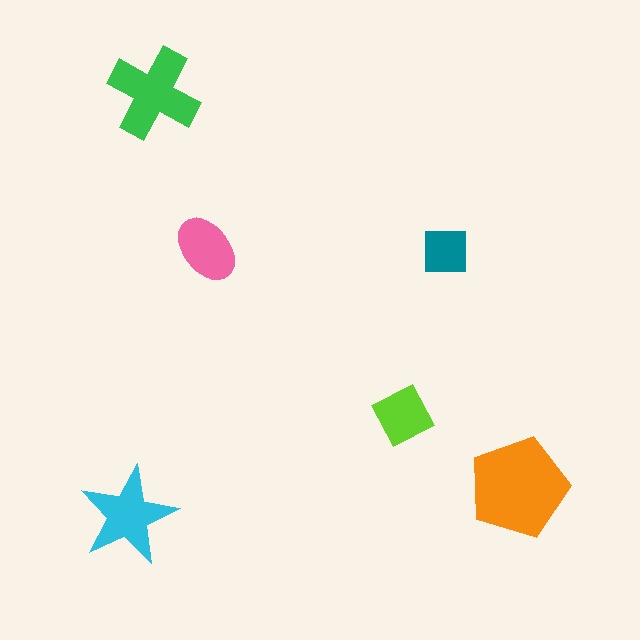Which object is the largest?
The orange pentagon.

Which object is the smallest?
The teal square.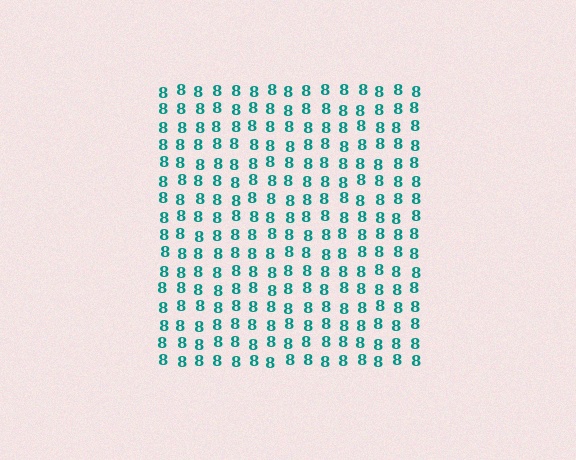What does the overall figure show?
The overall figure shows a square.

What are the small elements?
The small elements are digit 8's.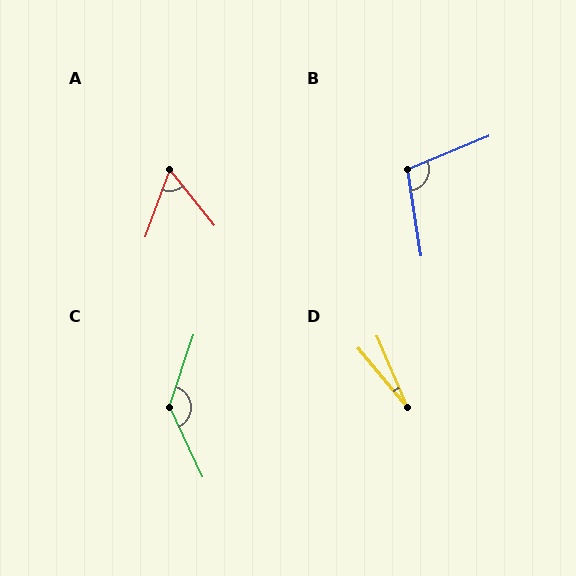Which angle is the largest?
C, at approximately 136 degrees.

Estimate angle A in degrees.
Approximately 59 degrees.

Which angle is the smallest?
D, at approximately 17 degrees.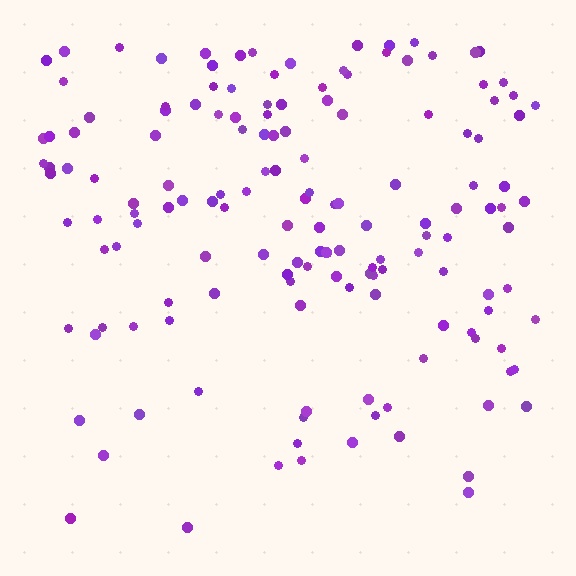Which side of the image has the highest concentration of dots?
The top.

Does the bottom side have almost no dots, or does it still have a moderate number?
Still a moderate number, just noticeably fewer than the top.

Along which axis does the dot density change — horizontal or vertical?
Vertical.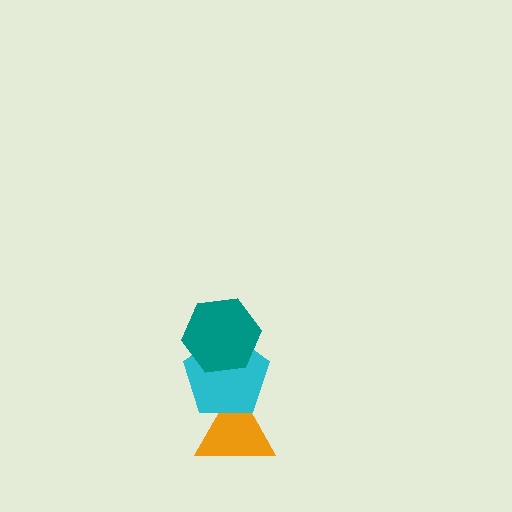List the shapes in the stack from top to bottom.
From top to bottom: the teal hexagon, the cyan pentagon, the orange triangle.